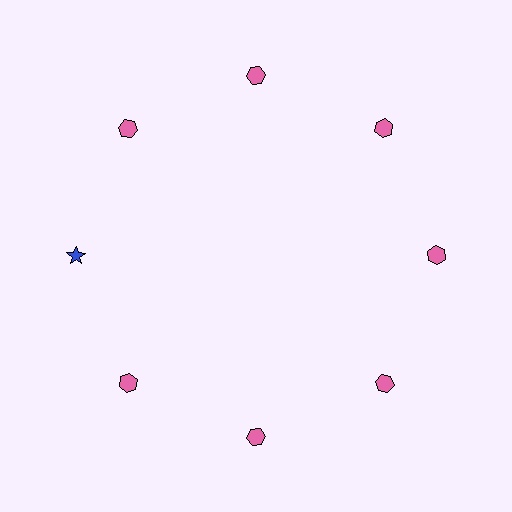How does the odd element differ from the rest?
It differs in both color (blue instead of pink) and shape (star instead of hexagon).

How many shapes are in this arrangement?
There are 8 shapes arranged in a ring pattern.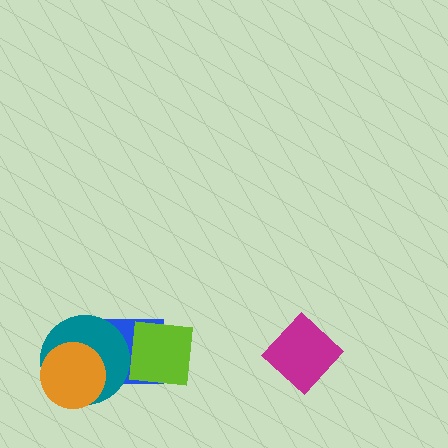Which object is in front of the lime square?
The teal circle is in front of the lime square.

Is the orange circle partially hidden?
No, no other shape covers it.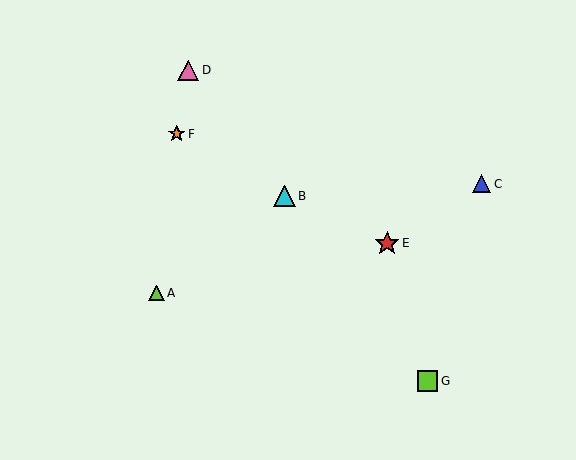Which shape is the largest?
The red star (labeled E) is the largest.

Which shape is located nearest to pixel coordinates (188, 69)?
The pink triangle (labeled D) at (188, 70) is nearest to that location.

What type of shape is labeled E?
Shape E is a red star.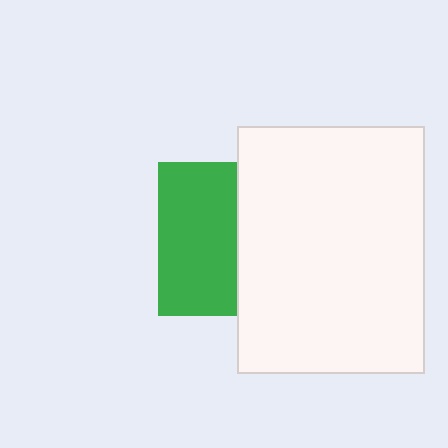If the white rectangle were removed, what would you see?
You would see the complete green square.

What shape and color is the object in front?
The object in front is a white rectangle.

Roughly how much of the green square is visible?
About half of it is visible (roughly 52%).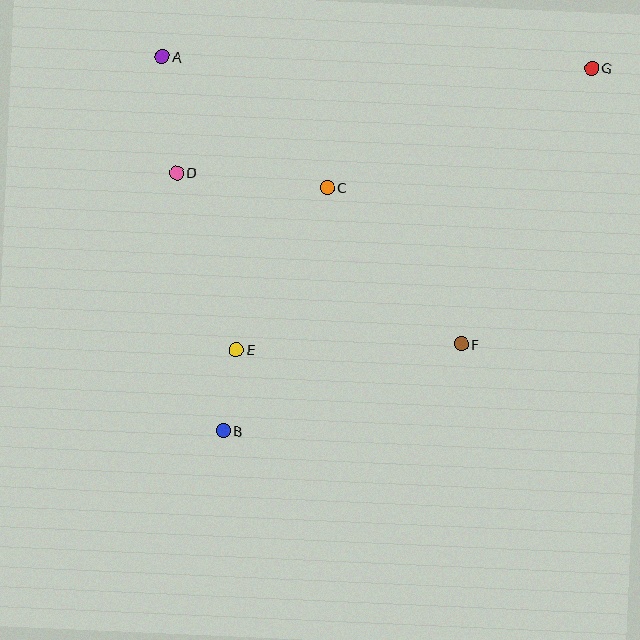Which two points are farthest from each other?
Points B and G are farthest from each other.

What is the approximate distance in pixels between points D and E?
The distance between D and E is approximately 187 pixels.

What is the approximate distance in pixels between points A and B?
The distance between A and B is approximately 379 pixels.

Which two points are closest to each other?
Points B and E are closest to each other.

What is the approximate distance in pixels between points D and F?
The distance between D and F is approximately 332 pixels.